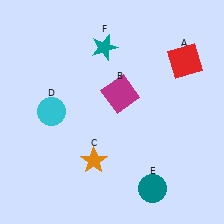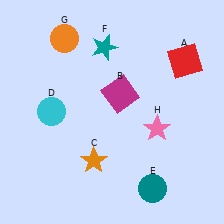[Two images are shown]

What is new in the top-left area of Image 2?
An orange circle (G) was added in the top-left area of Image 2.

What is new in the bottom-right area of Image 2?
A pink star (H) was added in the bottom-right area of Image 2.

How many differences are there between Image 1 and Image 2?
There are 2 differences between the two images.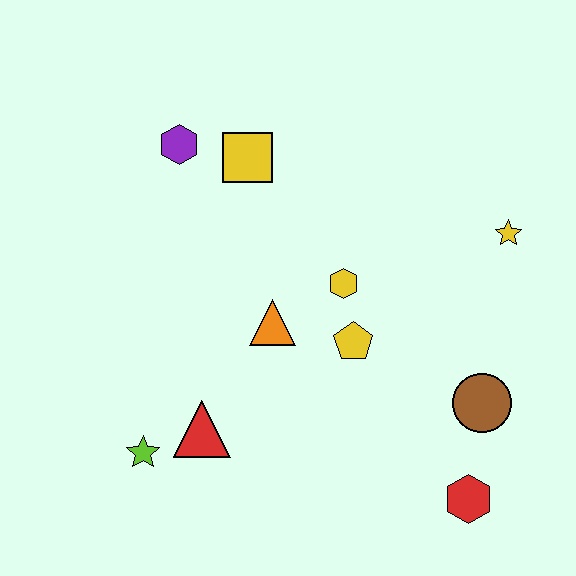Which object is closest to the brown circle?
The red hexagon is closest to the brown circle.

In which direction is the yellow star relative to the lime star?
The yellow star is to the right of the lime star.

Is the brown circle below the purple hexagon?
Yes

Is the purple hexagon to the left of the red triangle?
Yes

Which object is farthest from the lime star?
The yellow star is farthest from the lime star.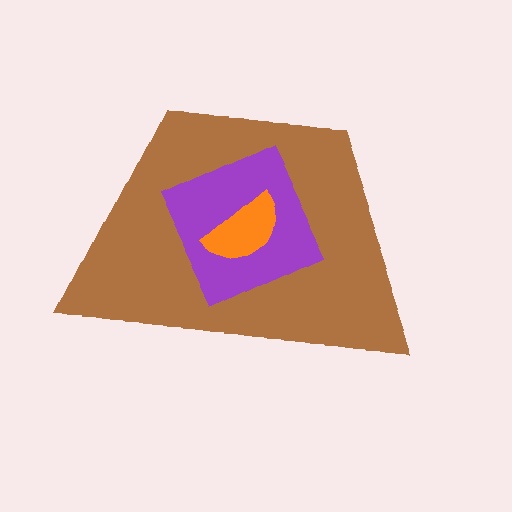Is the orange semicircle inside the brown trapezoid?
Yes.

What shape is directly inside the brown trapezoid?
The purple square.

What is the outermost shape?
The brown trapezoid.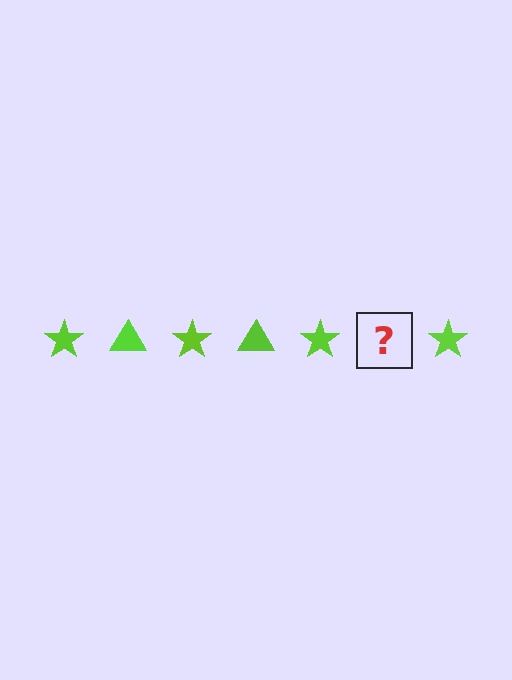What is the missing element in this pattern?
The missing element is a lime triangle.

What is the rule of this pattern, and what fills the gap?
The rule is that the pattern cycles through star, triangle shapes in lime. The gap should be filled with a lime triangle.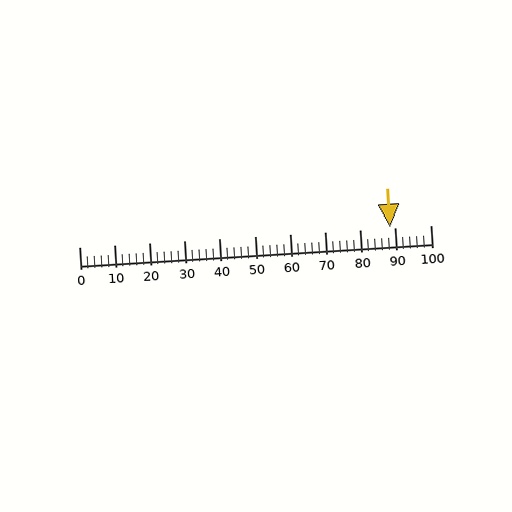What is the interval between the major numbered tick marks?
The major tick marks are spaced 10 units apart.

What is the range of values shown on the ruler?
The ruler shows values from 0 to 100.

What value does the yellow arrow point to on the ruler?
The yellow arrow points to approximately 88.